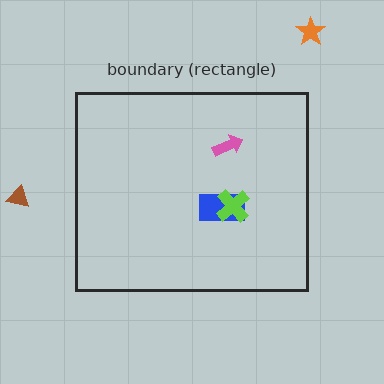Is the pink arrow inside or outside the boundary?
Inside.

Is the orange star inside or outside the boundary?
Outside.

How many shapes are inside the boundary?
3 inside, 2 outside.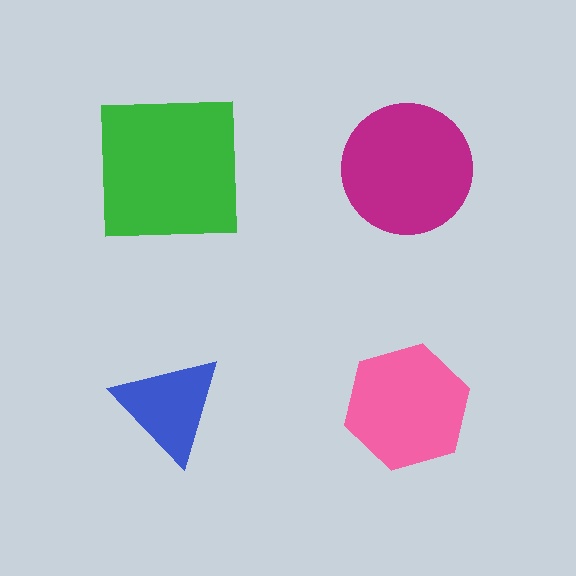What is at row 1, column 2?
A magenta circle.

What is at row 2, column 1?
A blue triangle.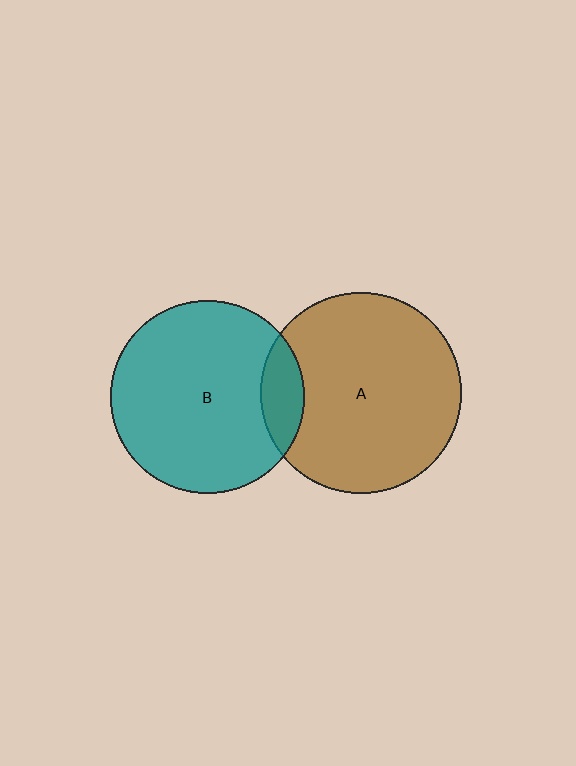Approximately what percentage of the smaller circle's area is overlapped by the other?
Approximately 15%.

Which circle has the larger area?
Circle A (brown).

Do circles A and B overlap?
Yes.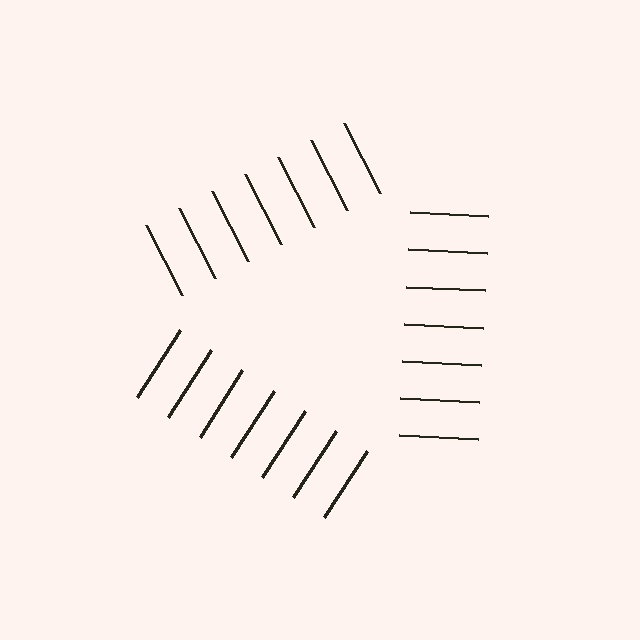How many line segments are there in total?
21 — 7 along each of the 3 edges.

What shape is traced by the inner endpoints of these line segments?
An illusory triangle — the line segments terminate on its edges but no continuous stroke is drawn.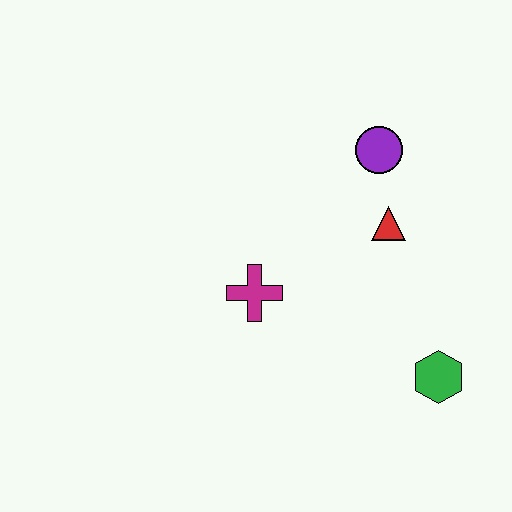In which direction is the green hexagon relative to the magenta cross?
The green hexagon is to the right of the magenta cross.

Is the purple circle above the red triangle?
Yes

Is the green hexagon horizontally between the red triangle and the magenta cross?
No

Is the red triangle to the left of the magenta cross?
No